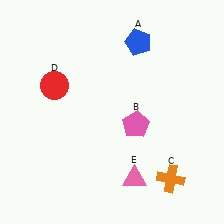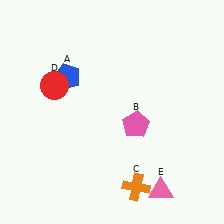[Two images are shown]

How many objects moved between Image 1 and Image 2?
3 objects moved between the two images.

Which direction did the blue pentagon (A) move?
The blue pentagon (A) moved left.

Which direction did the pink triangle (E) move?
The pink triangle (E) moved right.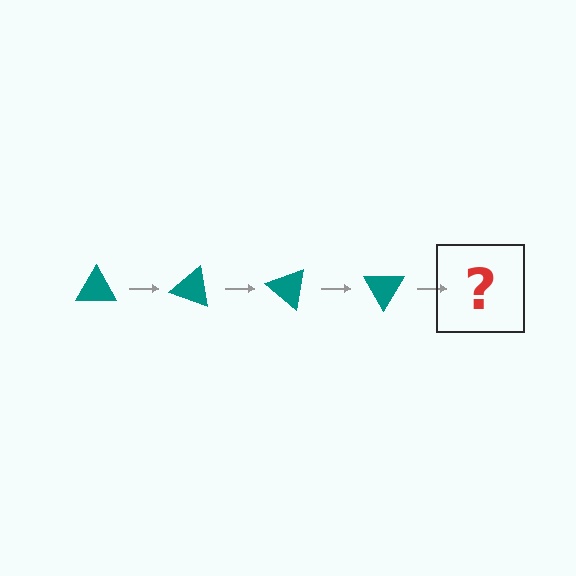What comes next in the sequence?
The next element should be a teal triangle rotated 80 degrees.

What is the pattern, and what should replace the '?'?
The pattern is that the triangle rotates 20 degrees each step. The '?' should be a teal triangle rotated 80 degrees.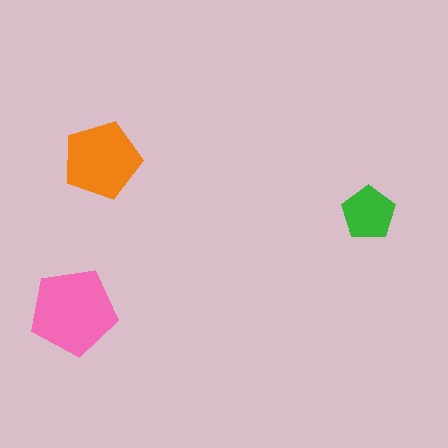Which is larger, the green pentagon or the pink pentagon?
The pink one.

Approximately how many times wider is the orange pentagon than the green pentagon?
About 1.5 times wider.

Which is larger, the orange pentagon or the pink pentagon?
The pink one.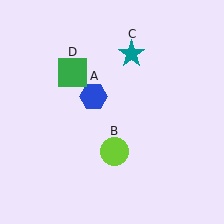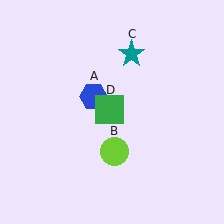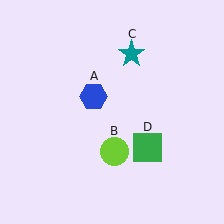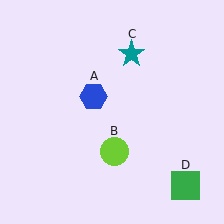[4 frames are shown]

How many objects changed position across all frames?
1 object changed position: green square (object D).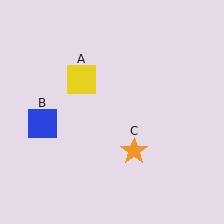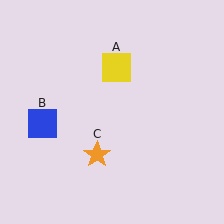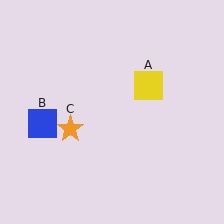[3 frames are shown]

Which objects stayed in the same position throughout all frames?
Blue square (object B) remained stationary.